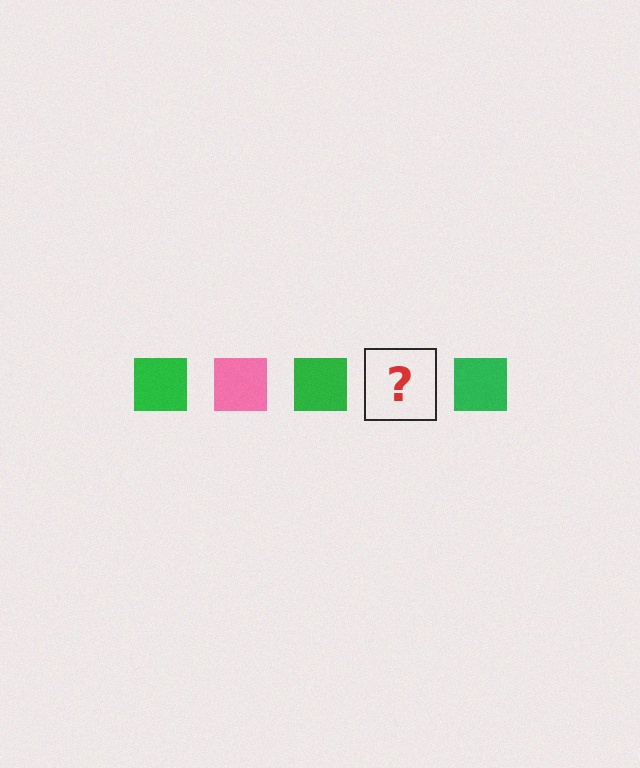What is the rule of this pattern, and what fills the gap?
The rule is that the pattern cycles through green, pink squares. The gap should be filled with a pink square.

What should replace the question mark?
The question mark should be replaced with a pink square.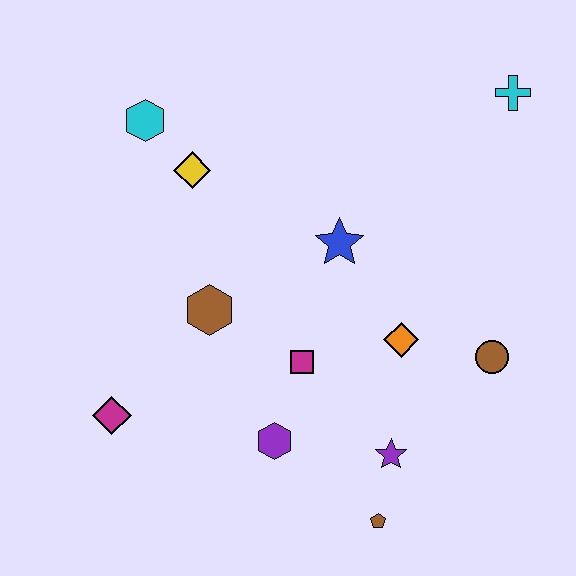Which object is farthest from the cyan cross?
The magenta diamond is farthest from the cyan cross.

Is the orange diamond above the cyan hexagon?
No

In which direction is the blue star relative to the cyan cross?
The blue star is to the left of the cyan cross.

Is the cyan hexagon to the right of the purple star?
No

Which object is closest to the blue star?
The orange diamond is closest to the blue star.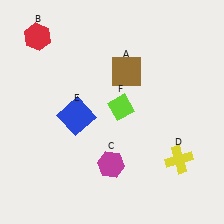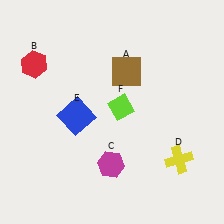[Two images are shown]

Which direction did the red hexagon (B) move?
The red hexagon (B) moved down.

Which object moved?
The red hexagon (B) moved down.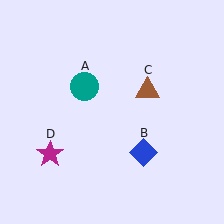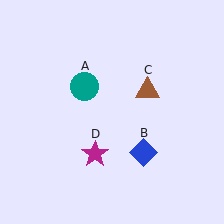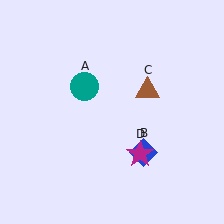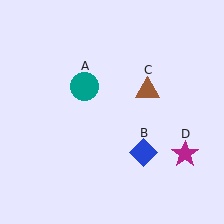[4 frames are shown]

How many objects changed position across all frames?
1 object changed position: magenta star (object D).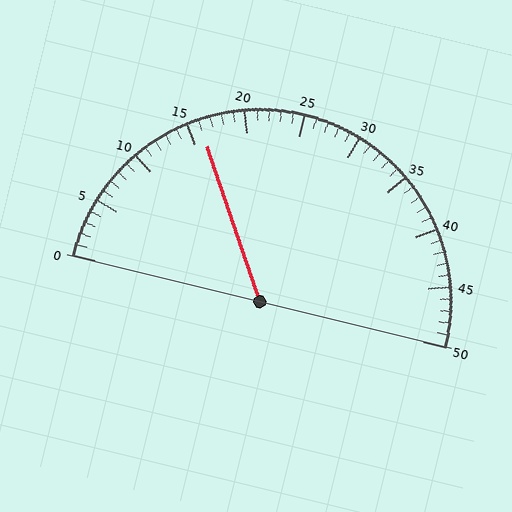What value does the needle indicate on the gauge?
The needle indicates approximately 16.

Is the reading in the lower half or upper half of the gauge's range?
The reading is in the lower half of the range (0 to 50).